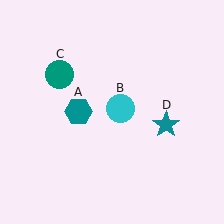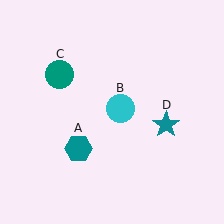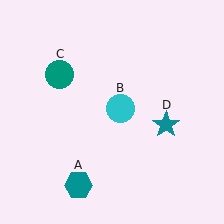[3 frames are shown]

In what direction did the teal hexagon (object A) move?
The teal hexagon (object A) moved down.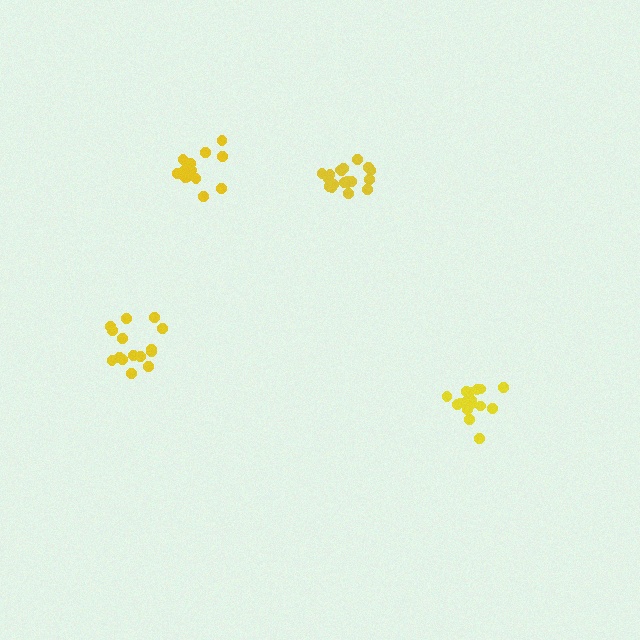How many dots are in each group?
Group 1: 19 dots, Group 2: 16 dots, Group 3: 15 dots, Group 4: 14 dots (64 total).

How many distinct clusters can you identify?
There are 4 distinct clusters.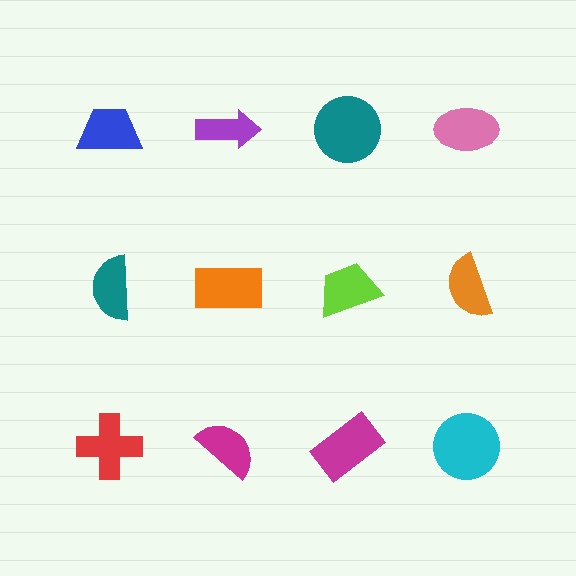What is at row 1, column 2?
A purple arrow.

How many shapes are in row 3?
4 shapes.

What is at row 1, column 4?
A pink ellipse.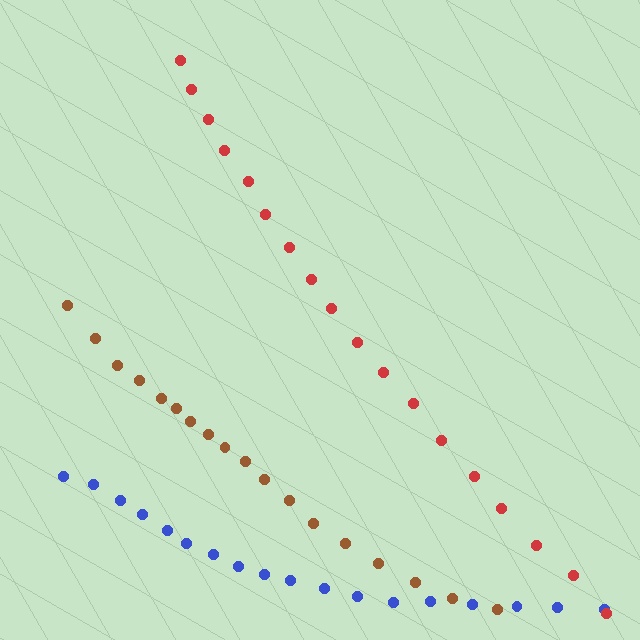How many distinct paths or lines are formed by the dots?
There are 3 distinct paths.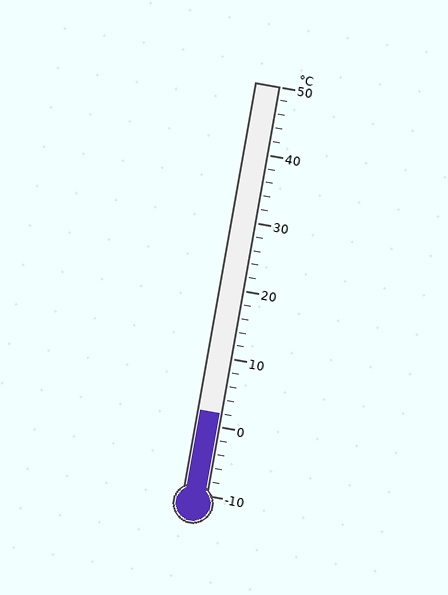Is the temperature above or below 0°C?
The temperature is above 0°C.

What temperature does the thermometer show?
The thermometer shows approximately 2°C.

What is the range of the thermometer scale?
The thermometer scale ranges from -10°C to 50°C.